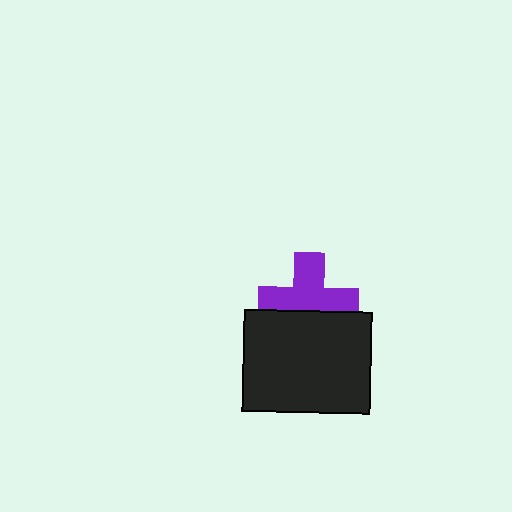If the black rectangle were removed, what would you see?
You would see the complete purple cross.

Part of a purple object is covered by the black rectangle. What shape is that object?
It is a cross.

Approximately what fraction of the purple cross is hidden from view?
Roughly 35% of the purple cross is hidden behind the black rectangle.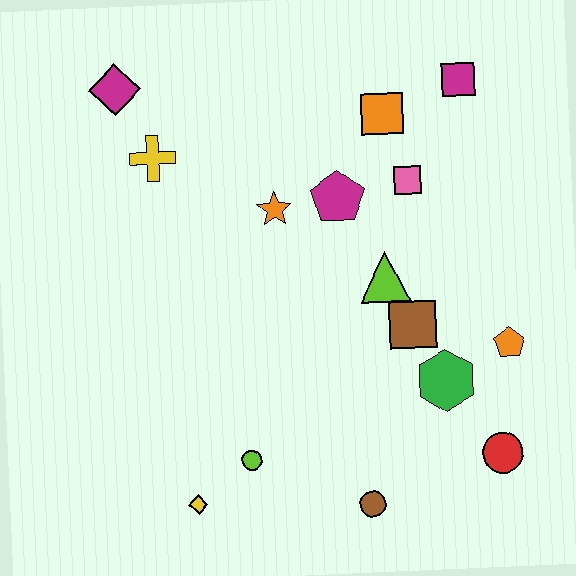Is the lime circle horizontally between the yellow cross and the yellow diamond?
No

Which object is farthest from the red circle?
The magenta diamond is farthest from the red circle.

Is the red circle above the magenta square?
No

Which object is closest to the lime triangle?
The brown square is closest to the lime triangle.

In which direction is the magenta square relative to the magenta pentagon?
The magenta square is to the right of the magenta pentagon.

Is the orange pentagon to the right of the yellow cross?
Yes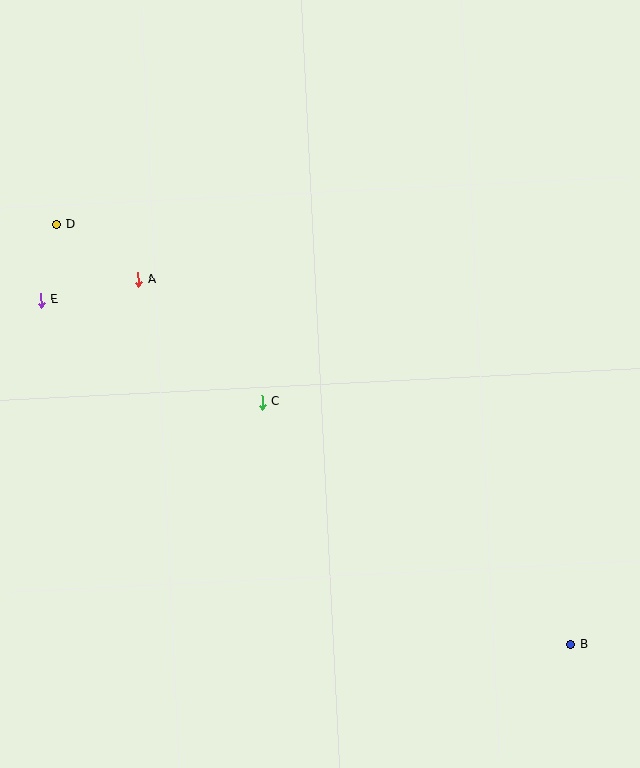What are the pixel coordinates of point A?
Point A is at (138, 280).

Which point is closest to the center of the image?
Point C at (262, 402) is closest to the center.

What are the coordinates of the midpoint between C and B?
The midpoint between C and B is at (417, 523).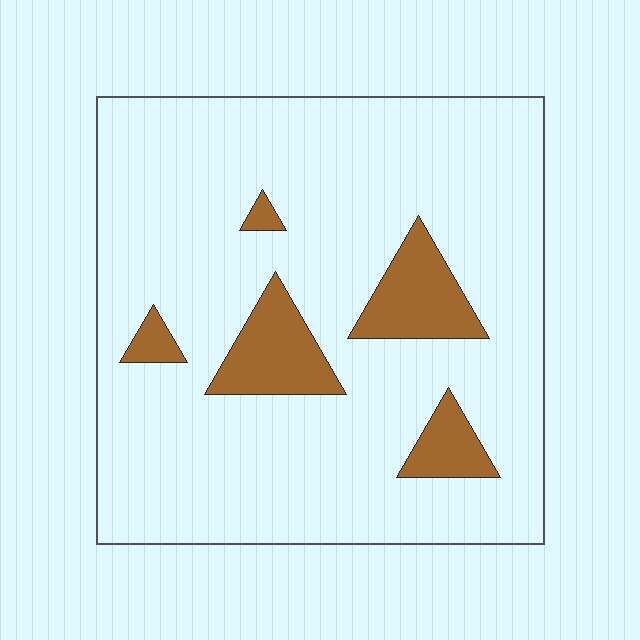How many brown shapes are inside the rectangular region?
5.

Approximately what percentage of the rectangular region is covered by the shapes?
Approximately 15%.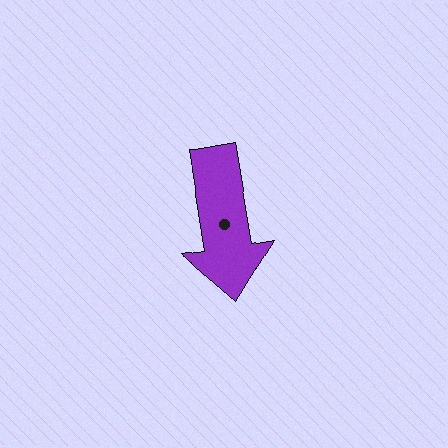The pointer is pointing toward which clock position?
Roughly 6 o'clock.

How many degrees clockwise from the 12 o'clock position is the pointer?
Approximately 171 degrees.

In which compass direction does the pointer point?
South.